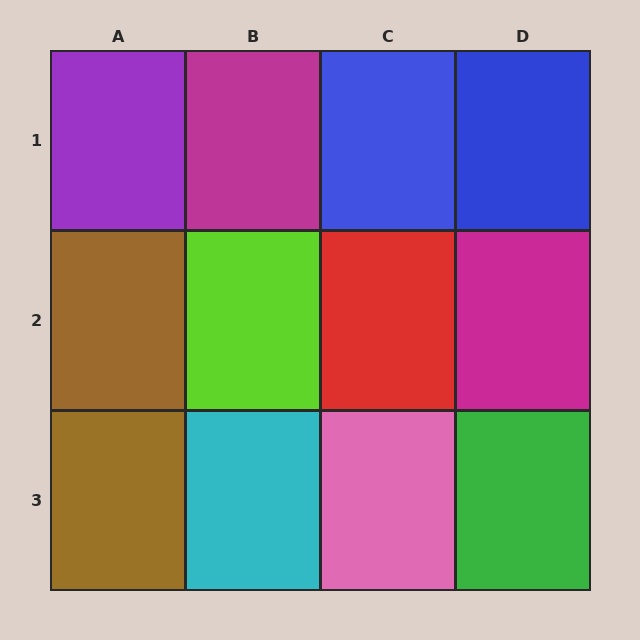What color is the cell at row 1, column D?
Blue.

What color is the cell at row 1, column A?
Purple.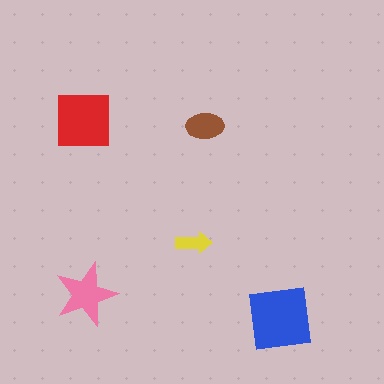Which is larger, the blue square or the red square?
The blue square.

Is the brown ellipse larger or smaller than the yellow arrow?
Larger.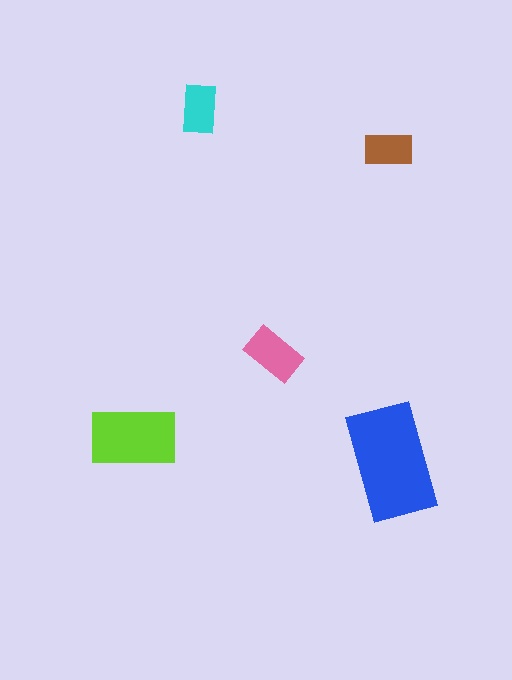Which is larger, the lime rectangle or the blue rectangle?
The blue one.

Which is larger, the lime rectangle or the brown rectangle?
The lime one.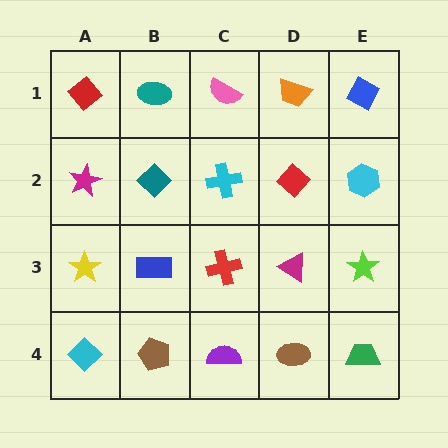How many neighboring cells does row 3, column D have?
4.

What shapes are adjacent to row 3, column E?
A cyan hexagon (row 2, column E), a green trapezoid (row 4, column E), a magenta triangle (row 3, column D).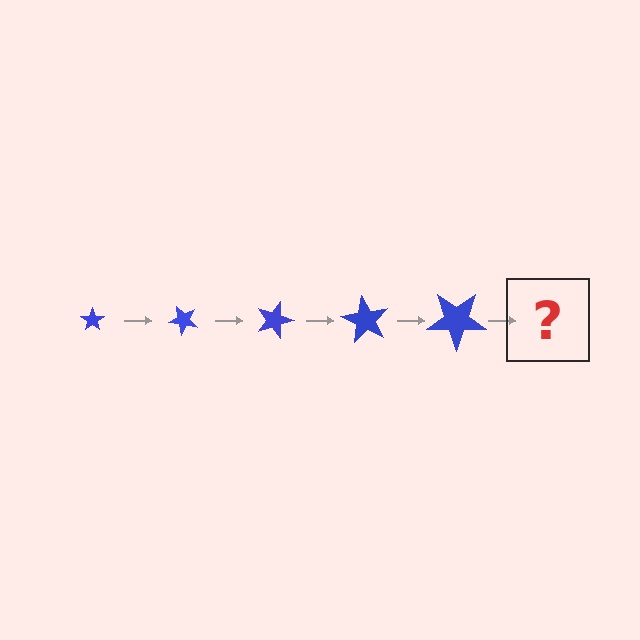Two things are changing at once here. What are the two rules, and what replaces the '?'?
The two rules are that the star grows larger each step and it rotates 45 degrees each step. The '?' should be a star, larger than the previous one and rotated 225 degrees from the start.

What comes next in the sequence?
The next element should be a star, larger than the previous one and rotated 225 degrees from the start.